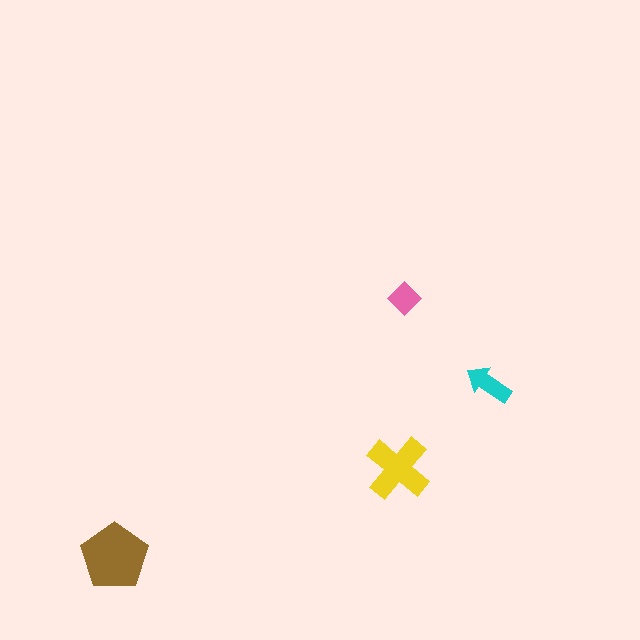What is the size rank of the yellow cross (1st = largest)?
2nd.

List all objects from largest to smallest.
The brown pentagon, the yellow cross, the cyan arrow, the pink diamond.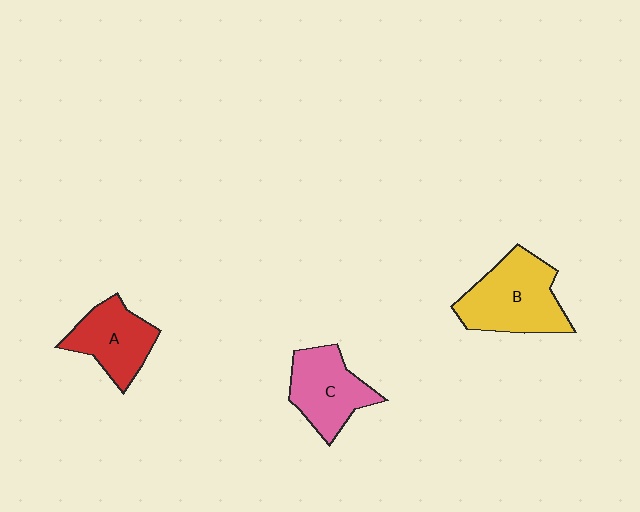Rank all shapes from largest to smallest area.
From largest to smallest: B (yellow), C (pink), A (red).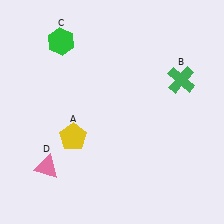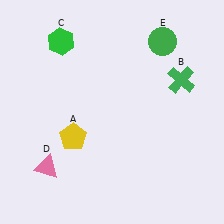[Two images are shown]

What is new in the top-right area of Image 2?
A green circle (E) was added in the top-right area of Image 2.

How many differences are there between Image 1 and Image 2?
There is 1 difference between the two images.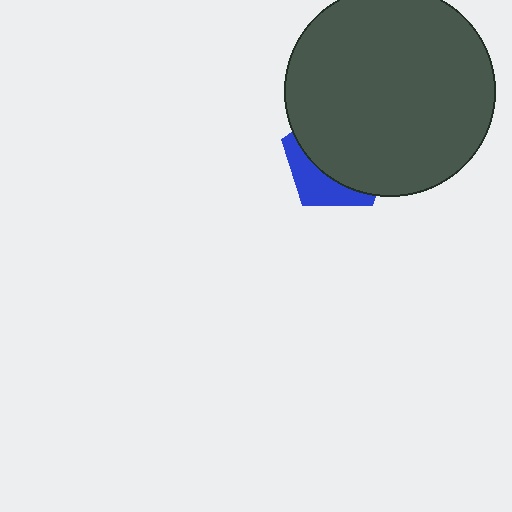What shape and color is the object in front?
The object in front is a dark gray circle.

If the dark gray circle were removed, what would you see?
You would see the complete blue pentagon.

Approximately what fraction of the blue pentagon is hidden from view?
Roughly 70% of the blue pentagon is hidden behind the dark gray circle.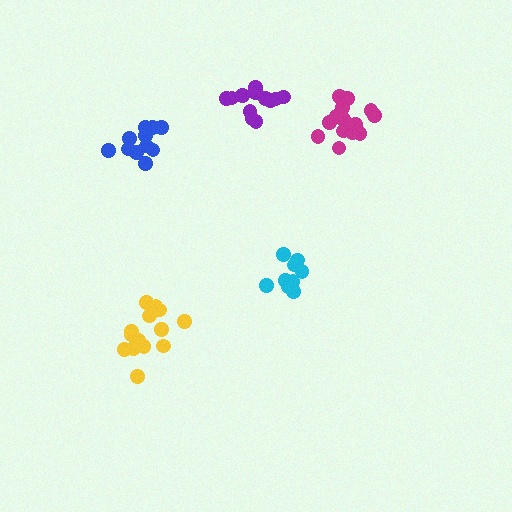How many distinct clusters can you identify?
There are 5 distinct clusters.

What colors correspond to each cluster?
The clusters are colored: yellow, cyan, magenta, purple, blue.